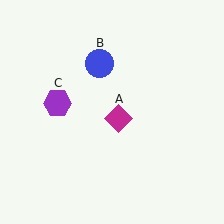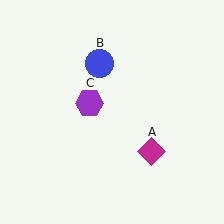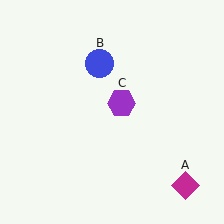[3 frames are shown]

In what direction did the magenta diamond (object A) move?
The magenta diamond (object A) moved down and to the right.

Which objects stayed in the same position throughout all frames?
Blue circle (object B) remained stationary.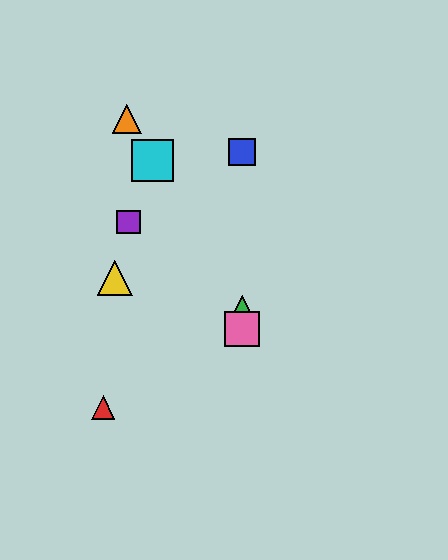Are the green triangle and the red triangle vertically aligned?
No, the green triangle is at x≈242 and the red triangle is at x≈103.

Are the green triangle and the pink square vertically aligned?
Yes, both are at x≈242.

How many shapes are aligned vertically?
3 shapes (the blue square, the green triangle, the pink square) are aligned vertically.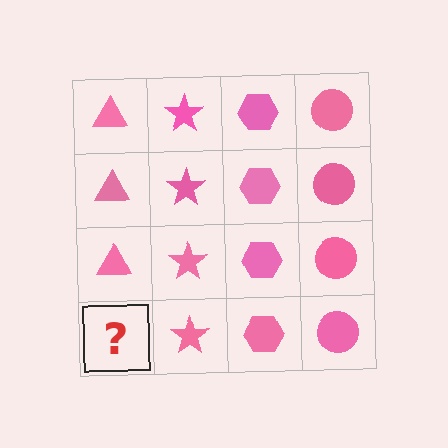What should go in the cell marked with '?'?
The missing cell should contain a pink triangle.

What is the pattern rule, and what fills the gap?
The rule is that each column has a consistent shape. The gap should be filled with a pink triangle.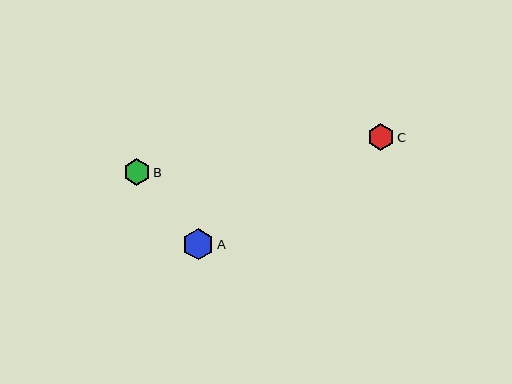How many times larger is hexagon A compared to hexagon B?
Hexagon A is approximately 1.2 times the size of hexagon B.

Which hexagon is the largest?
Hexagon A is the largest with a size of approximately 32 pixels.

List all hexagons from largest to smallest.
From largest to smallest: A, B, C.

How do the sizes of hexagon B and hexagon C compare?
Hexagon B and hexagon C are approximately the same size.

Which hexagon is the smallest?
Hexagon C is the smallest with a size of approximately 26 pixels.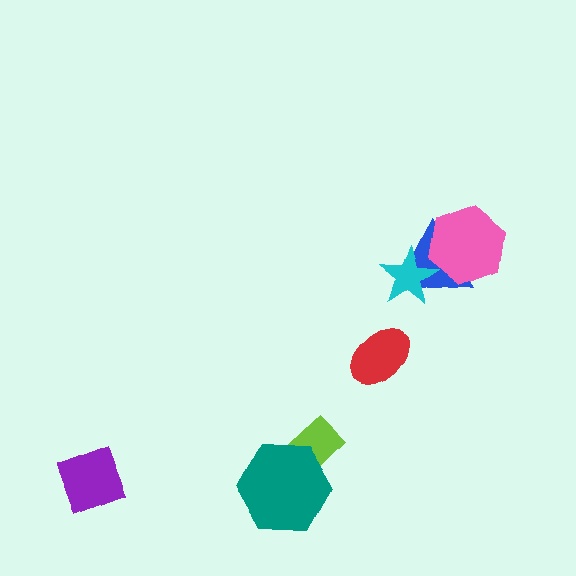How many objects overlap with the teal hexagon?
1 object overlaps with the teal hexagon.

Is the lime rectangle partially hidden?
Yes, it is partially covered by another shape.